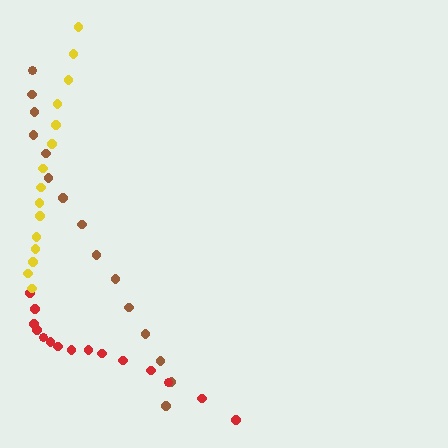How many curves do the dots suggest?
There are 3 distinct paths.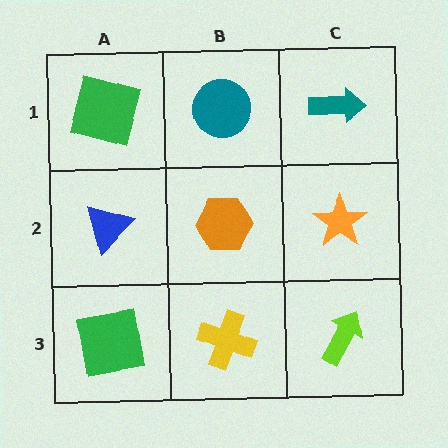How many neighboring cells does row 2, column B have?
4.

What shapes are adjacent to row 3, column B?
An orange hexagon (row 2, column B), a green square (row 3, column A), a lime arrow (row 3, column C).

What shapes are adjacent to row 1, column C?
An orange star (row 2, column C), a teal circle (row 1, column B).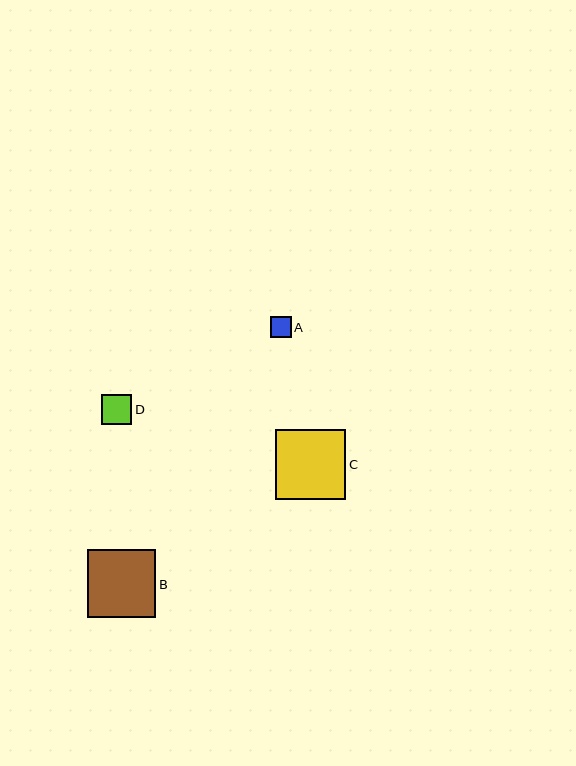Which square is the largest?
Square C is the largest with a size of approximately 70 pixels.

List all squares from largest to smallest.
From largest to smallest: C, B, D, A.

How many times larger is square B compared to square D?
Square B is approximately 2.3 times the size of square D.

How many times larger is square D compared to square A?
Square D is approximately 1.4 times the size of square A.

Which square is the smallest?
Square A is the smallest with a size of approximately 21 pixels.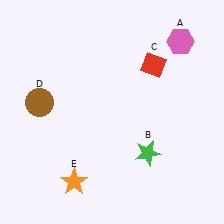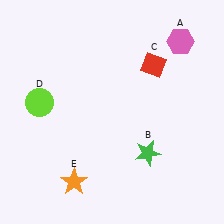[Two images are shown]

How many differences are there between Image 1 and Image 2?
There is 1 difference between the two images.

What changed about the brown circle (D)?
In Image 1, D is brown. In Image 2, it changed to lime.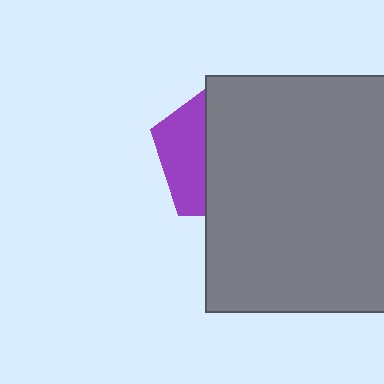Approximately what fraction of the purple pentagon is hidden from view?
Roughly 67% of the purple pentagon is hidden behind the gray square.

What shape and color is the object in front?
The object in front is a gray square.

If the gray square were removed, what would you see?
You would see the complete purple pentagon.